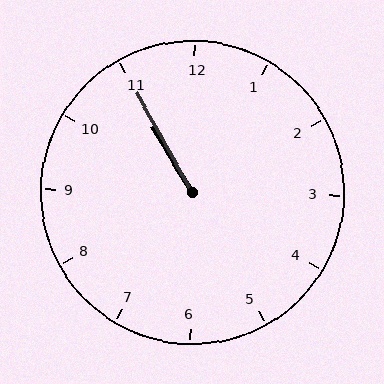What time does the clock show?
10:55.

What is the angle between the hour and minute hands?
Approximately 2 degrees.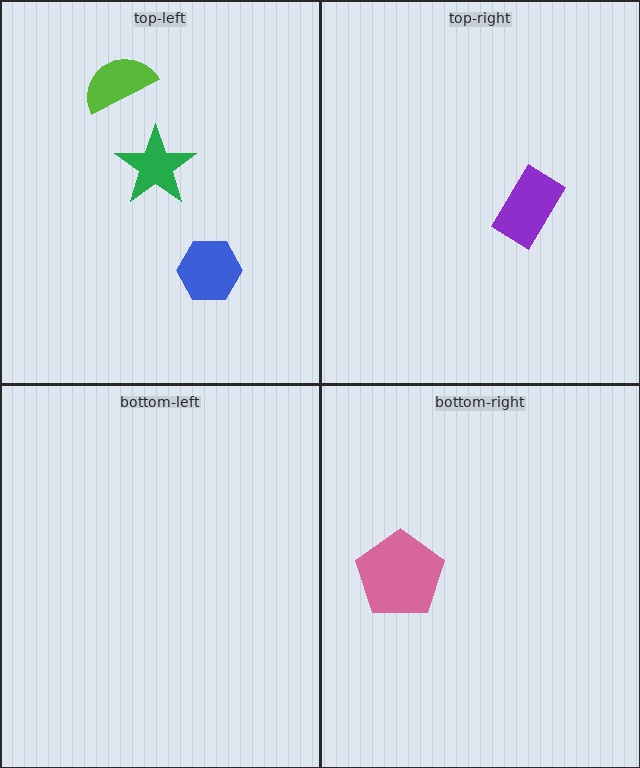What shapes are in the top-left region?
The green star, the blue hexagon, the lime semicircle.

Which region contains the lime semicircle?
The top-left region.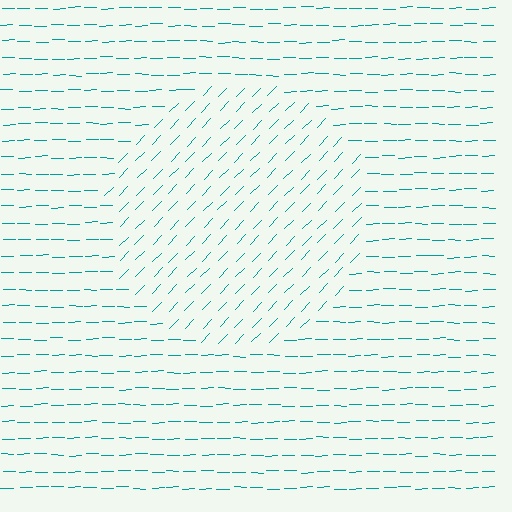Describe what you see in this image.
The image is filled with small teal line segments. A circle region in the image has lines oriented differently from the surrounding lines, creating a visible texture boundary.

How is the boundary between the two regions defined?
The boundary is defined purely by a change in line orientation (approximately 45 degrees difference). All lines are the same color and thickness.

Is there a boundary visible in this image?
Yes, there is a texture boundary formed by a change in line orientation.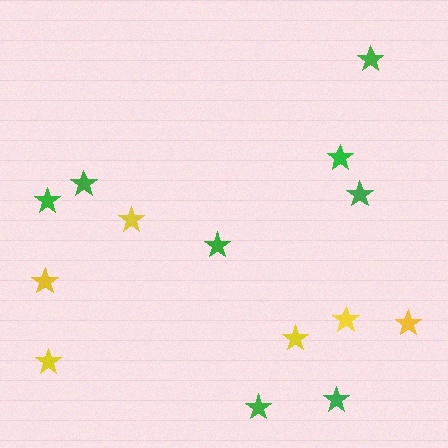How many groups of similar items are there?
There are 2 groups: one group of green stars (8) and one group of yellow stars (6).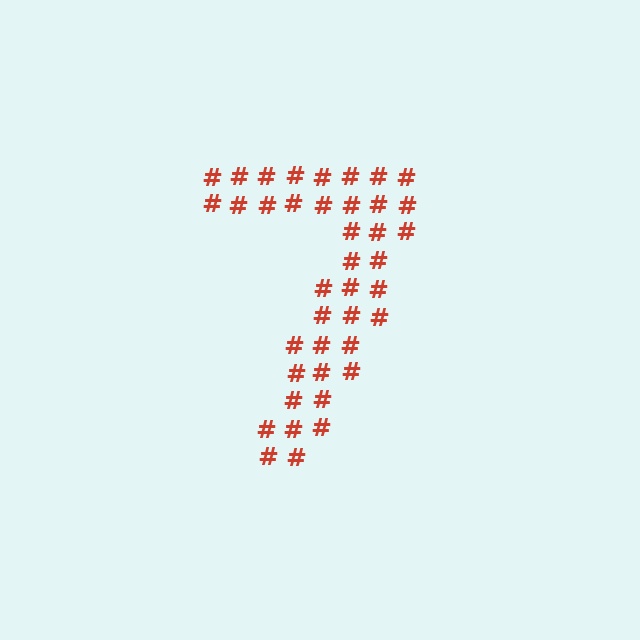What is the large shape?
The large shape is the digit 7.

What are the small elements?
The small elements are hash symbols.